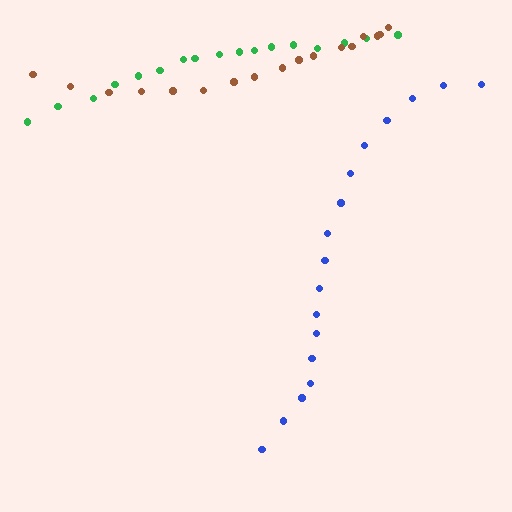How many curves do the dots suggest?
There are 3 distinct paths.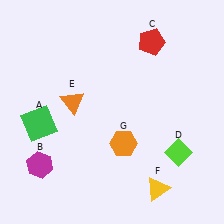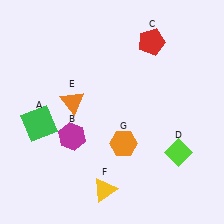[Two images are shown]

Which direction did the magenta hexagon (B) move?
The magenta hexagon (B) moved right.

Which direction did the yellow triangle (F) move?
The yellow triangle (F) moved left.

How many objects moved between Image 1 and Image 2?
2 objects moved between the two images.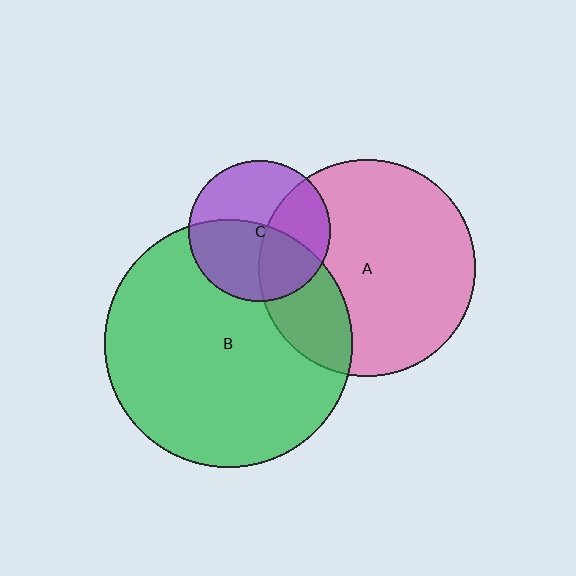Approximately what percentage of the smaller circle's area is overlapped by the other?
Approximately 40%.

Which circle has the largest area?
Circle B (green).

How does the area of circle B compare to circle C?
Approximately 3.1 times.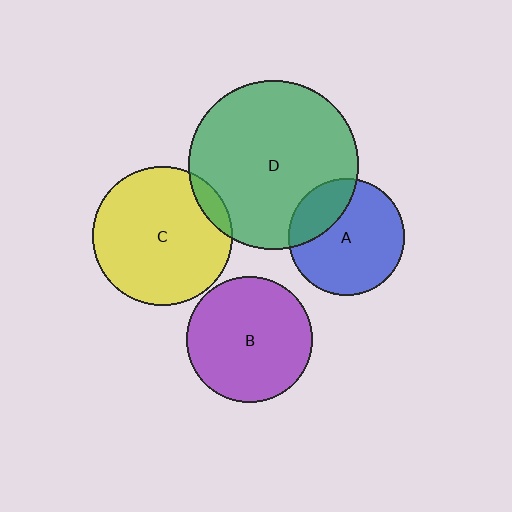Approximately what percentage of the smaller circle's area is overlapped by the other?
Approximately 10%.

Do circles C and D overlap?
Yes.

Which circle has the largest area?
Circle D (green).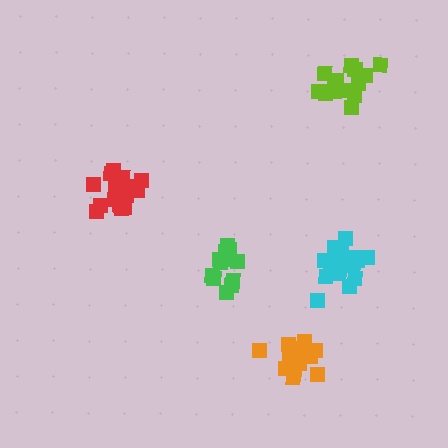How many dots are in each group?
Group 1: 14 dots, Group 2: 19 dots, Group 3: 20 dots, Group 4: 18 dots, Group 5: 14 dots (85 total).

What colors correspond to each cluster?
The clusters are colored: green, cyan, red, lime, orange.